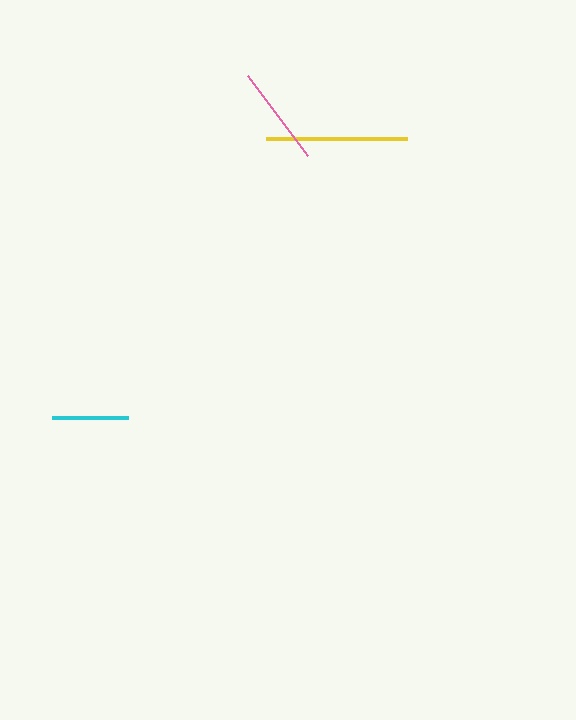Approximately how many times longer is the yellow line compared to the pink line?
The yellow line is approximately 1.4 times the length of the pink line.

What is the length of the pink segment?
The pink segment is approximately 100 pixels long.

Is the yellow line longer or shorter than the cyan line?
The yellow line is longer than the cyan line.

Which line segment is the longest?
The yellow line is the longest at approximately 141 pixels.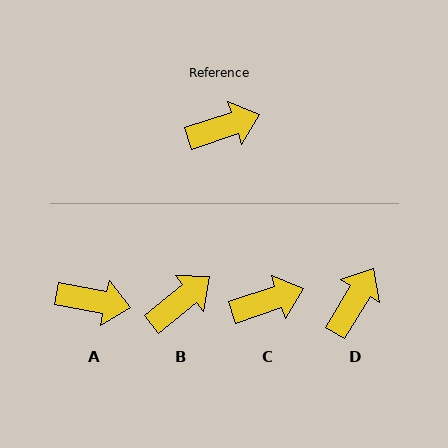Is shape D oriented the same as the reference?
No, it is off by about 41 degrees.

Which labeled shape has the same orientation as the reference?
C.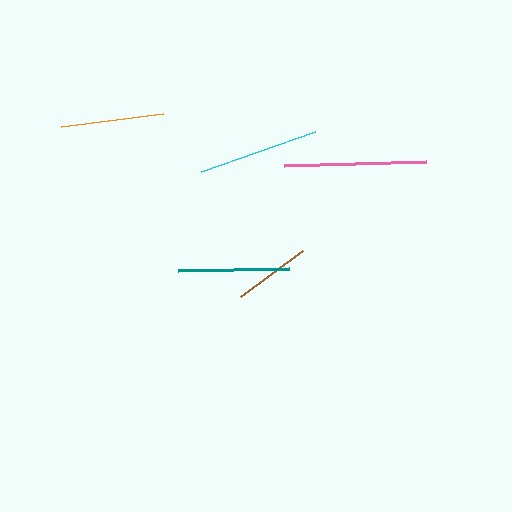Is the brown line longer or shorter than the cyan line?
The cyan line is longer than the brown line.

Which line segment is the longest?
The pink line is the longest at approximately 142 pixels.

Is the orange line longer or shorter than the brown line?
The orange line is longer than the brown line.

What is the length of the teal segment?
The teal segment is approximately 111 pixels long.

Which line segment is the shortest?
The brown line is the shortest at approximately 77 pixels.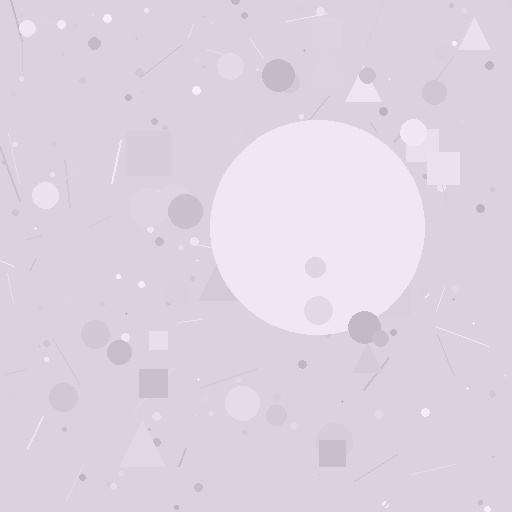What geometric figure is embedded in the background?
A circle is embedded in the background.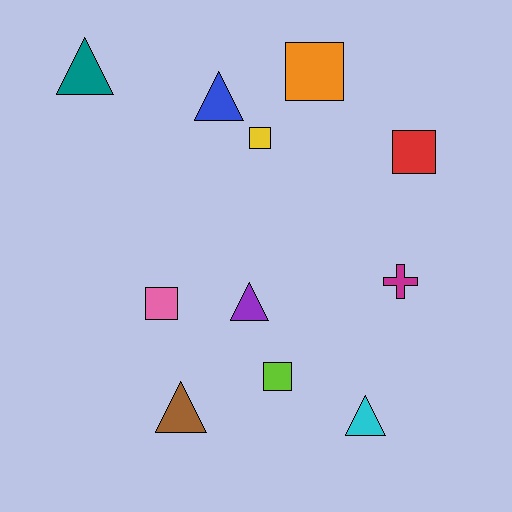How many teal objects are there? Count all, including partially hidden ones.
There is 1 teal object.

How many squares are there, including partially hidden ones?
There are 5 squares.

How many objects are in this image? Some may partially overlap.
There are 11 objects.